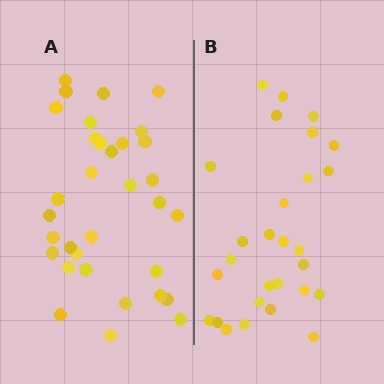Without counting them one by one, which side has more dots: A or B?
Region A (the left region) has more dots.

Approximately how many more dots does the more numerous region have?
Region A has about 5 more dots than region B.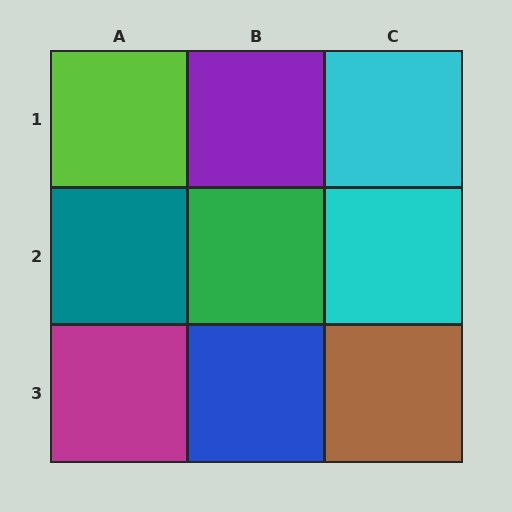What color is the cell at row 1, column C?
Cyan.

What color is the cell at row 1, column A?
Lime.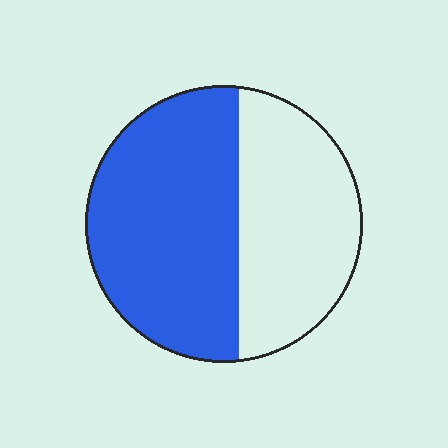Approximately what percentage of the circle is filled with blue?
Approximately 55%.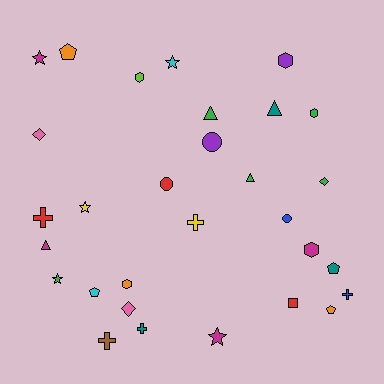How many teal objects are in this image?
There are 3 teal objects.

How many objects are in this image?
There are 30 objects.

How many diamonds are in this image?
There are 3 diamonds.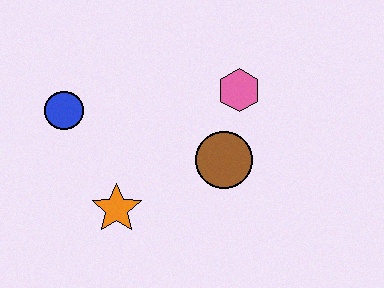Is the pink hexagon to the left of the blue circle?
No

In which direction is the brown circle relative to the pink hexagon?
The brown circle is below the pink hexagon.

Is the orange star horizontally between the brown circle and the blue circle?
Yes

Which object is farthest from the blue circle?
The pink hexagon is farthest from the blue circle.